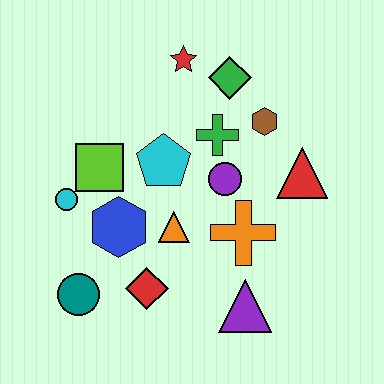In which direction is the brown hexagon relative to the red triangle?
The brown hexagon is above the red triangle.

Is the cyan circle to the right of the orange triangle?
No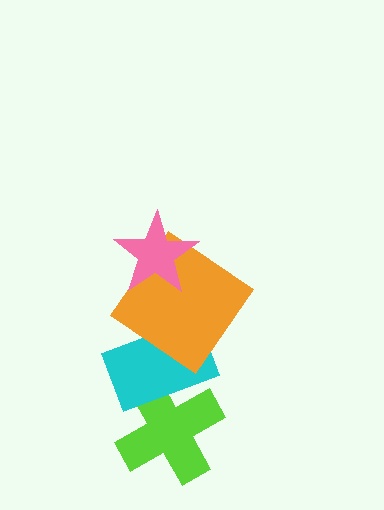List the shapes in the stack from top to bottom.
From top to bottom: the pink star, the orange diamond, the cyan rectangle, the lime cross.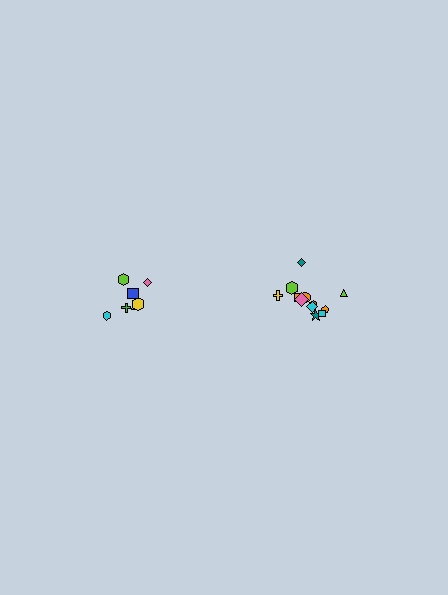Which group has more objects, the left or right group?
The right group.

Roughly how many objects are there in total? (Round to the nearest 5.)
Roughly 20 objects in total.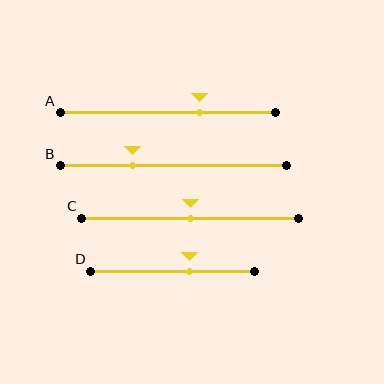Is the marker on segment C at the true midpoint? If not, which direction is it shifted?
Yes, the marker on segment C is at the true midpoint.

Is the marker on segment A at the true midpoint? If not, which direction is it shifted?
No, the marker on segment A is shifted to the right by about 15% of the segment length.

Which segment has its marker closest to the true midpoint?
Segment C has its marker closest to the true midpoint.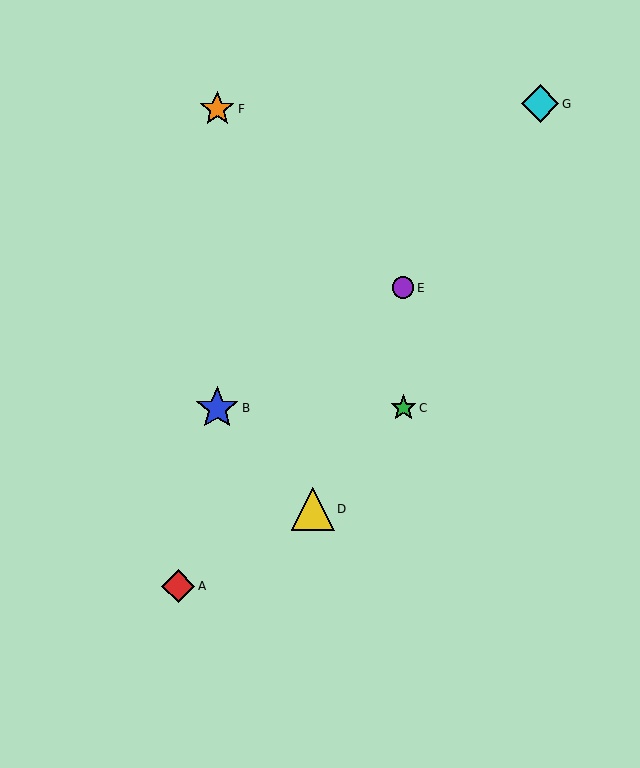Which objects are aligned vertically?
Objects B, F are aligned vertically.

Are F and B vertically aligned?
Yes, both are at x≈217.